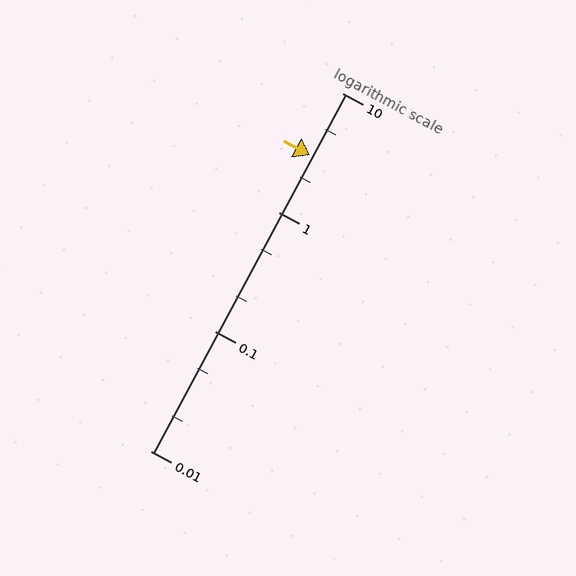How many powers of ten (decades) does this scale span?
The scale spans 3 decades, from 0.01 to 10.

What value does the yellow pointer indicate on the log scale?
The pointer indicates approximately 3.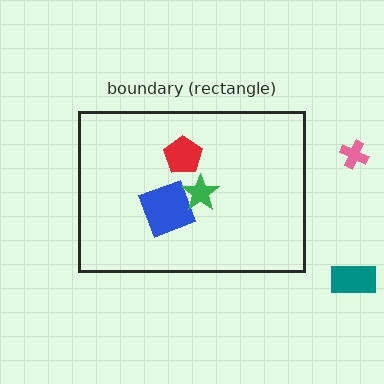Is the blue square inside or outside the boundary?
Inside.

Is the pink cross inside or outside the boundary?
Outside.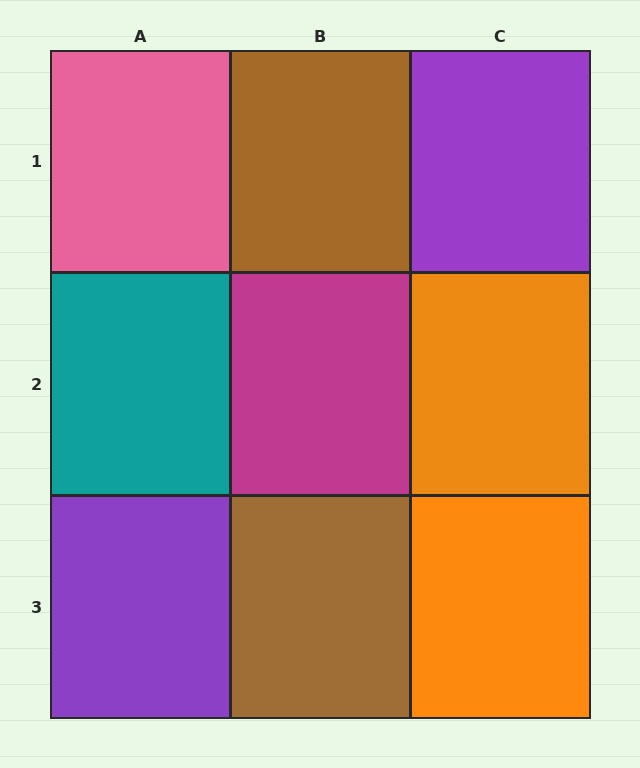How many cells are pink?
1 cell is pink.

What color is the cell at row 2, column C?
Orange.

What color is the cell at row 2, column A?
Teal.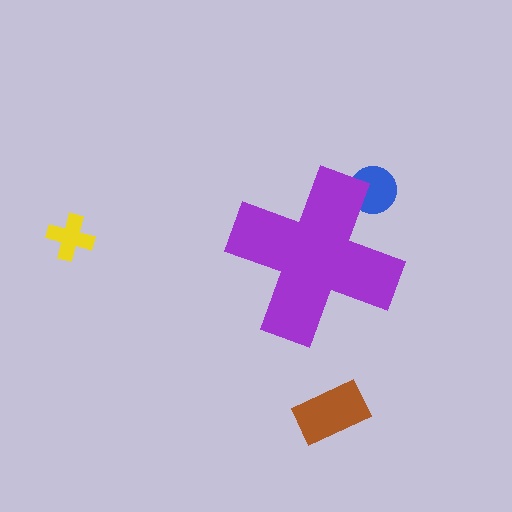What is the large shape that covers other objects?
A purple cross.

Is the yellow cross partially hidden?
No, the yellow cross is fully visible.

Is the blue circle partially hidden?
Yes, the blue circle is partially hidden behind the purple cross.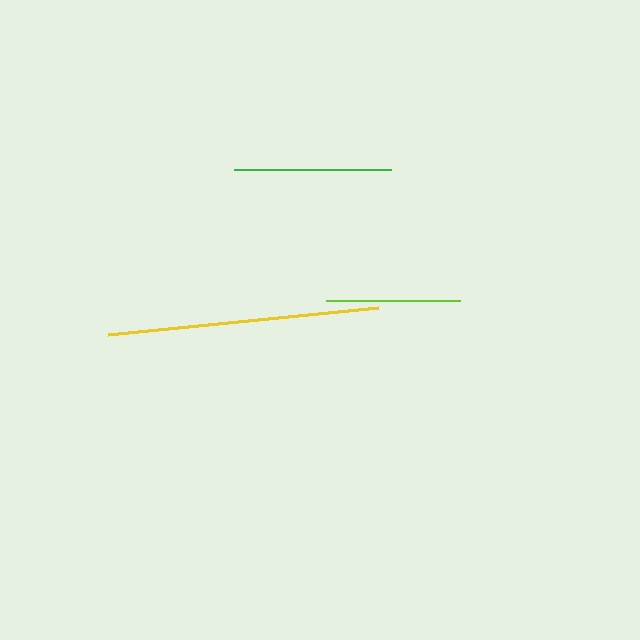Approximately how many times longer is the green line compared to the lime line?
The green line is approximately 1.2 times the length of the lime line.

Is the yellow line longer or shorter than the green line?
The yellow line is longer than the green line.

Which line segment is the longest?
The yellow line is the longest at approximately 271 pixels.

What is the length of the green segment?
The green segment is approximately 157 pixels long.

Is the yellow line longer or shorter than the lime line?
The yellow line is longer than the lime line.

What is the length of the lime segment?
The lime segment is approximately 134 pixels long.